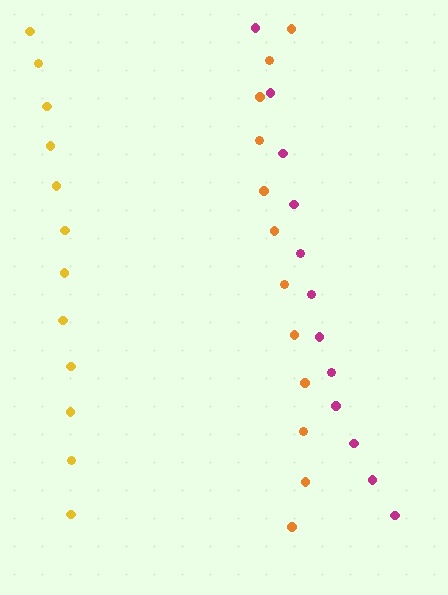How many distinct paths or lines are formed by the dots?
There are 3 distinct paths.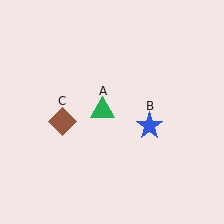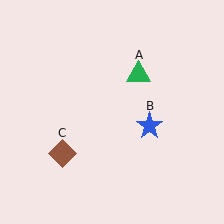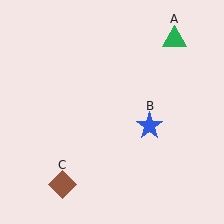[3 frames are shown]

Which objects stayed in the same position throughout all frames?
Blue star (object B) remained stationary.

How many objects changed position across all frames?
2 objects changed position: green triangle (object A), brown diamond (object C).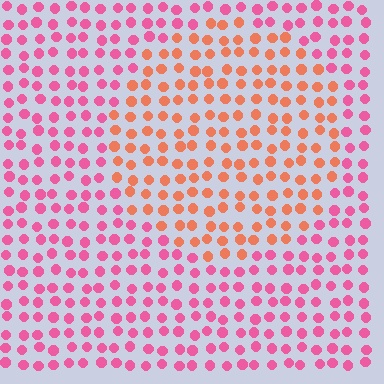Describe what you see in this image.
The image is filled with small pink elements in a uniform arrangement. A circle-shaped region is visible where the elements are tinted to a slightly different hue, forming a subtle color boundary.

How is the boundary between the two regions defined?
The boundary is defined purely by a slight shift in hue (about 42 degrees). Spacing, size, and orientation are identical on both sides.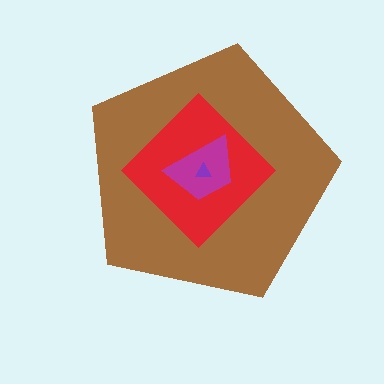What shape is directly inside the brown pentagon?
The red diamond.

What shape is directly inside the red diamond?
The magenta trapezoid.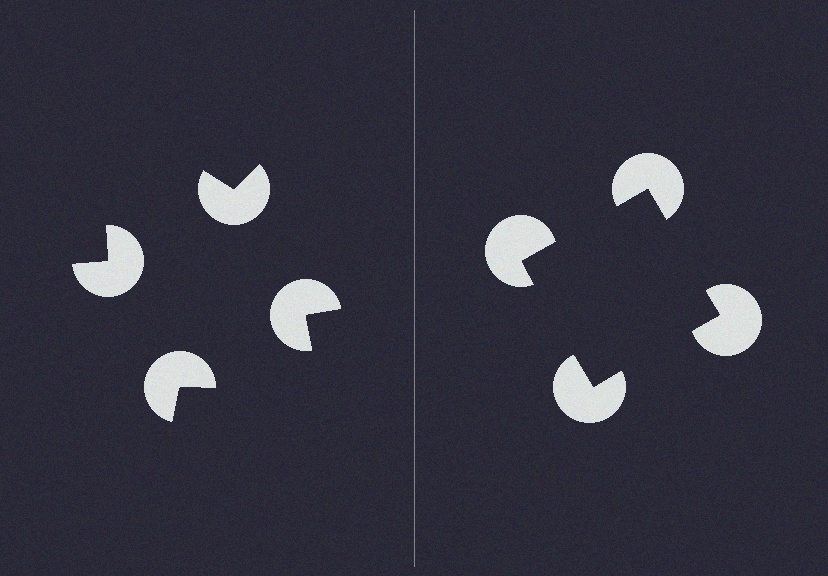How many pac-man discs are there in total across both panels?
8 — 4 on each side.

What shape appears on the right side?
An illusory square.